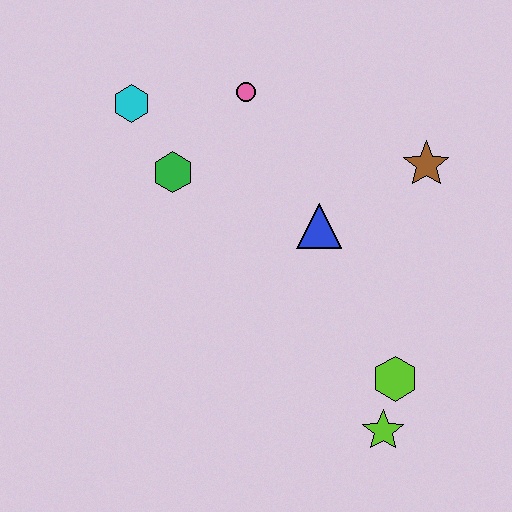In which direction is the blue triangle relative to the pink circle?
The blue triangle is below the pink circle.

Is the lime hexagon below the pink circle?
Yes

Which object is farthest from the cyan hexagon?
The lime star is farthest from the cyan hexagon.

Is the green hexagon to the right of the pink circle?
No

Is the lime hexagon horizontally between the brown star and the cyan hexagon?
Yes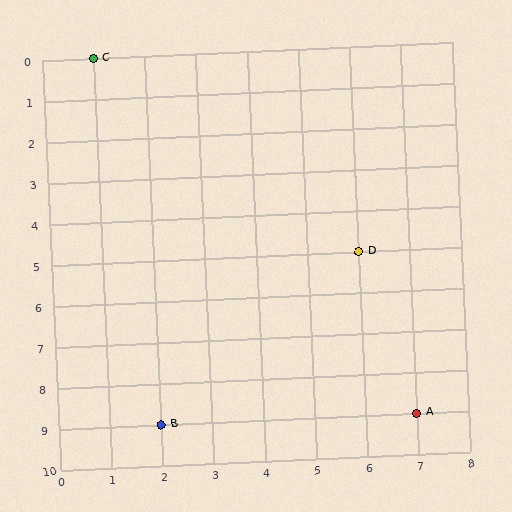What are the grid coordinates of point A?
Point A is at grid coordinates (7, 9).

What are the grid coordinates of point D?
Point D is at grid coordinates (6, 5).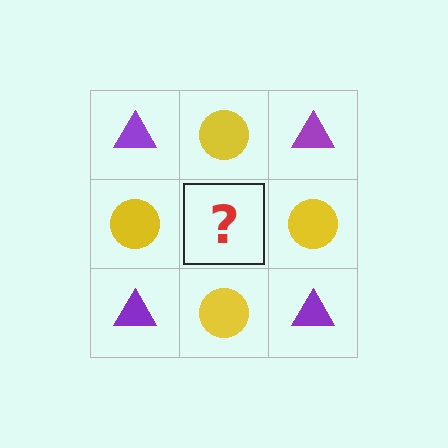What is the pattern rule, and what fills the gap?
The rule is that it alternates purple triangle and yellow circle in a checkerboard pattern. The gap should be filled with a purple triangle.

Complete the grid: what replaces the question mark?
The question mark should be replaced with a purple triangle.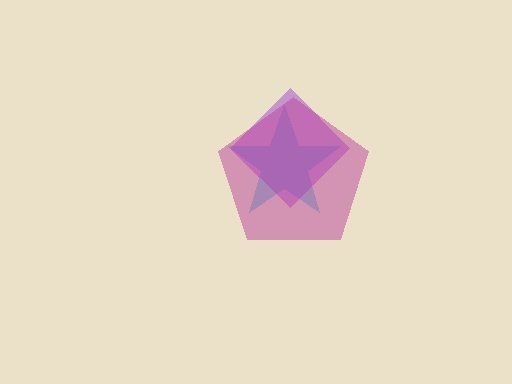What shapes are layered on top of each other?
The layered shapes are: a cyan star, a purple diamond, a magenta pentagon.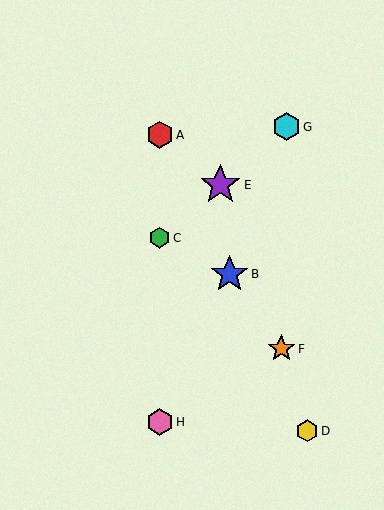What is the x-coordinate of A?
Object A is at x≈160.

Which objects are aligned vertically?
Objects A, C, H are aligned vertically.